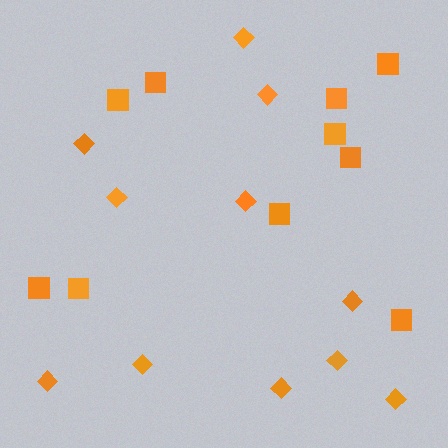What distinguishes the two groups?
There are 2 groups: one group of diamonds (11) and one group of squares (10).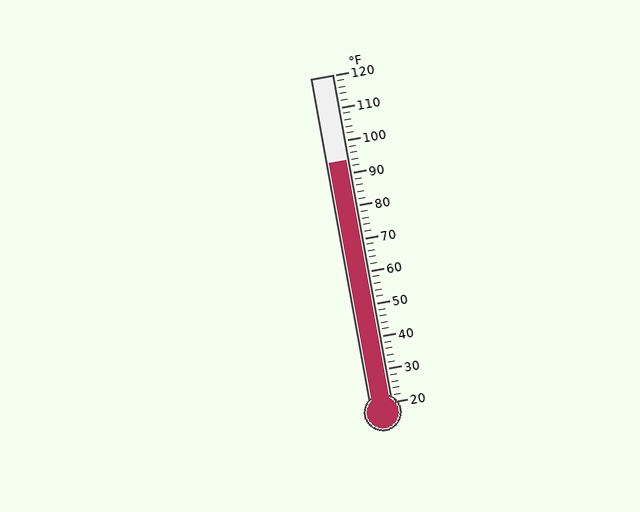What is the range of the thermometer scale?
The thermometer scale ranges from 20°F to 120°F.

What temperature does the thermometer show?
The thermometer shows approximately 94°F.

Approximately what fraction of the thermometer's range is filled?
The thermometer is filled to approximately 75% of its range.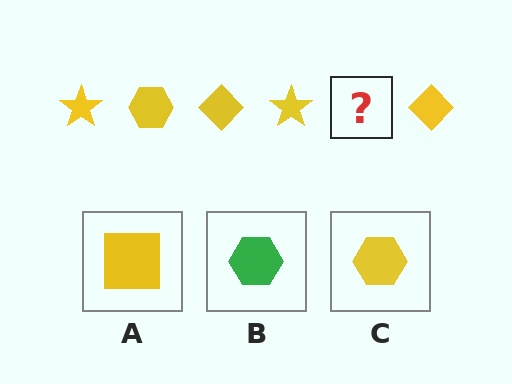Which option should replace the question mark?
Option C.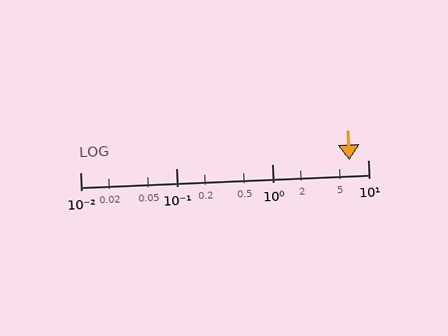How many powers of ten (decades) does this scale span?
The scale spans 3 decades, from 0.01 to 10.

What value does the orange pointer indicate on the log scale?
The pointer indicates approximately 6.4.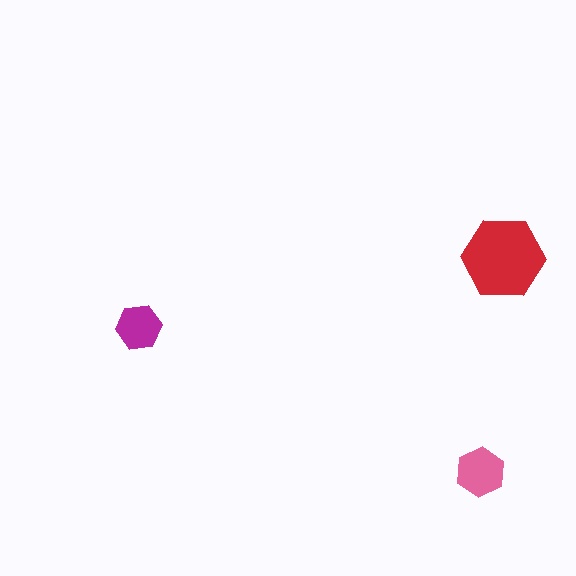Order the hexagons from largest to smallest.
the red one, the pink one, the magenta one.